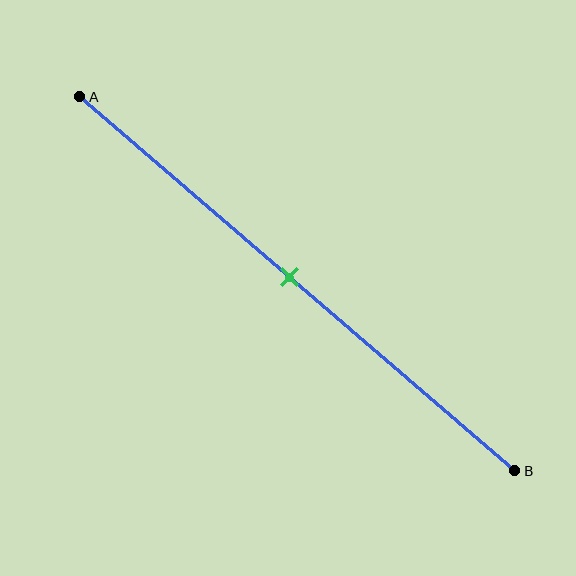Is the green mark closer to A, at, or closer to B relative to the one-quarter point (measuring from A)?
The green mark is closer to point B than the one-quarter point of segment AB.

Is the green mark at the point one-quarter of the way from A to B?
No, the mark is at about 50% from A, not at the 25% one-quarter point.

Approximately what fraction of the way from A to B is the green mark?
The green mark is approximately 50% of the way from A to B.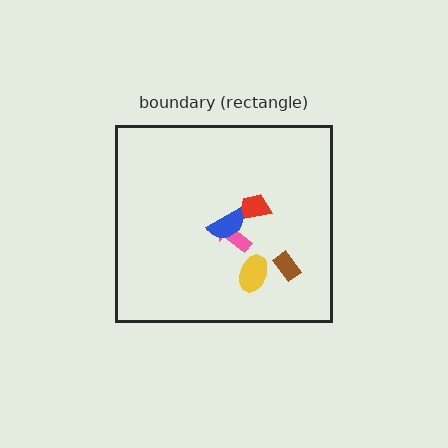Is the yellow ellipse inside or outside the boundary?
Inside.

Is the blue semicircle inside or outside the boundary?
Inside.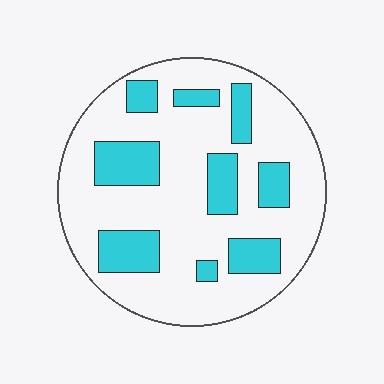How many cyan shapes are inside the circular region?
9.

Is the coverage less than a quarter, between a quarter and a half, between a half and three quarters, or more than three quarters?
Between a quarter and a half.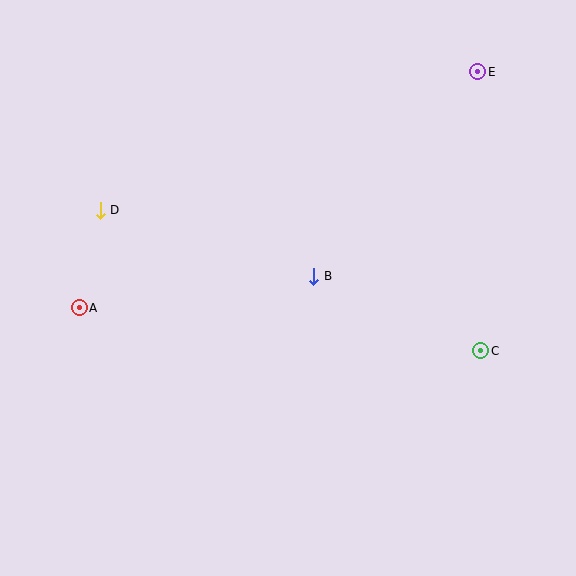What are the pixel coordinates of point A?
Point A is at (79, 308).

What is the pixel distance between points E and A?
The distance between E and A is 463 pixels.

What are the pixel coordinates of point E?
Point E is at (478, 72).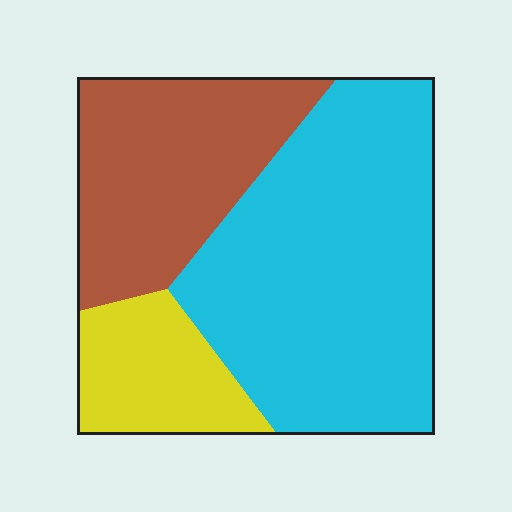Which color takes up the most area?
Cyan, at roughly 55%.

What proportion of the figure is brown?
Brown takes up about one third (1/3) of the figure.